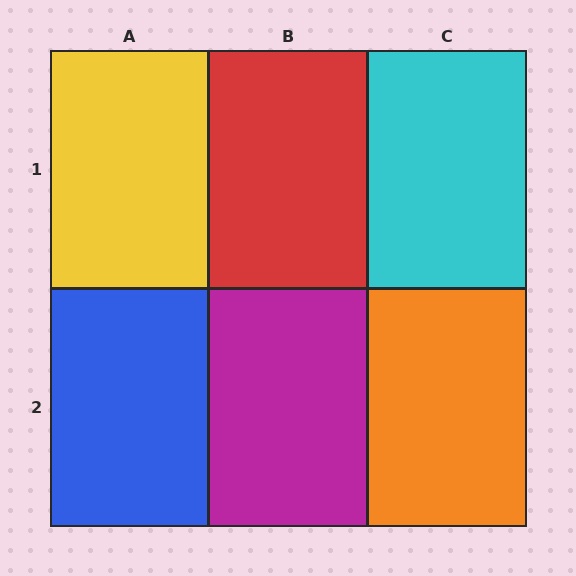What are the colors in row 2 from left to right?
Blue, magenta, orange.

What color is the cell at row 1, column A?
Yellow.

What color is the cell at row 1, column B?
Red.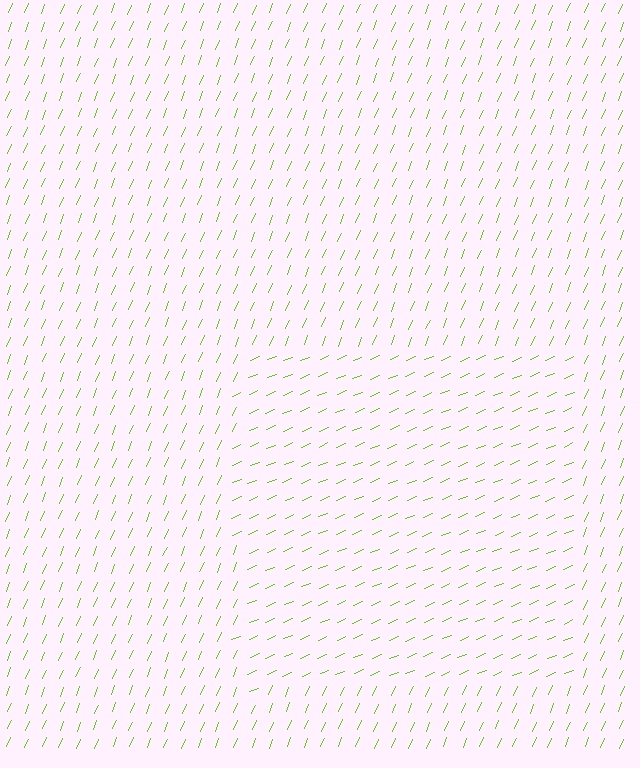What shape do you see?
I see a rectangle.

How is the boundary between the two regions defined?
The boundary is defined purely by a change in line orientation (approximately 45 degrees difference). All lines are the same color and thickness.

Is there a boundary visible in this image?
Yes, there is a texture boundary formed by a change in line orientation.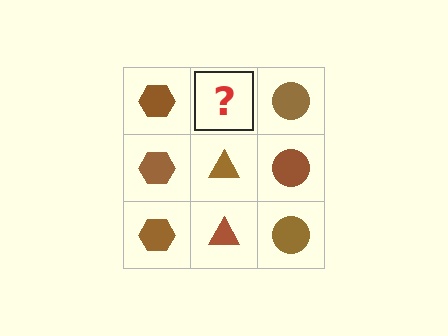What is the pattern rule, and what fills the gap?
The rule is that each column has a consistent shape. The gap should be filled with a brown triangle.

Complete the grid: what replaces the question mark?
The question mark should be replaced with a brown triangle.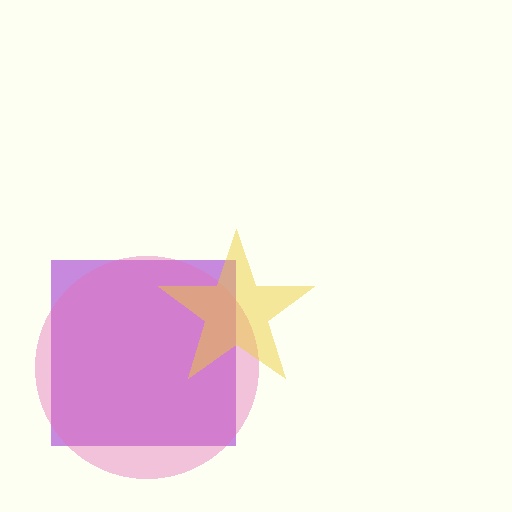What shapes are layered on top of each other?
The layered shapes are: a purple square, a pink circle, a yellow star.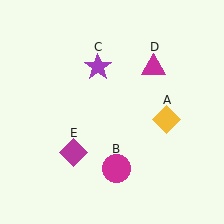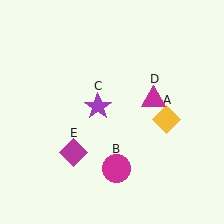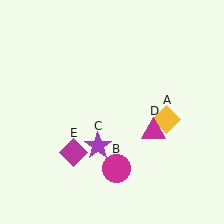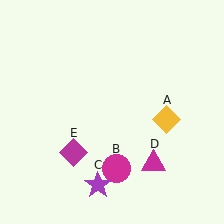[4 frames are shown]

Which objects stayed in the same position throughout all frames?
Yellow diamond (object A) and magenta circle (object B) and magenta diamond (object E) remained stationary.